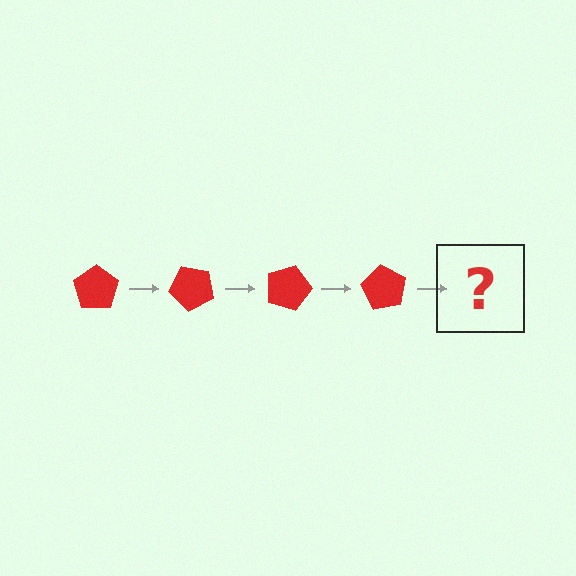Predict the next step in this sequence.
The next step is a red pentagon rotated 180 degrees.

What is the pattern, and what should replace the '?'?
The pattern is that the pentagon rotates 45 degrees each step. The '?' should be a red pentagon rotated 180 degrees.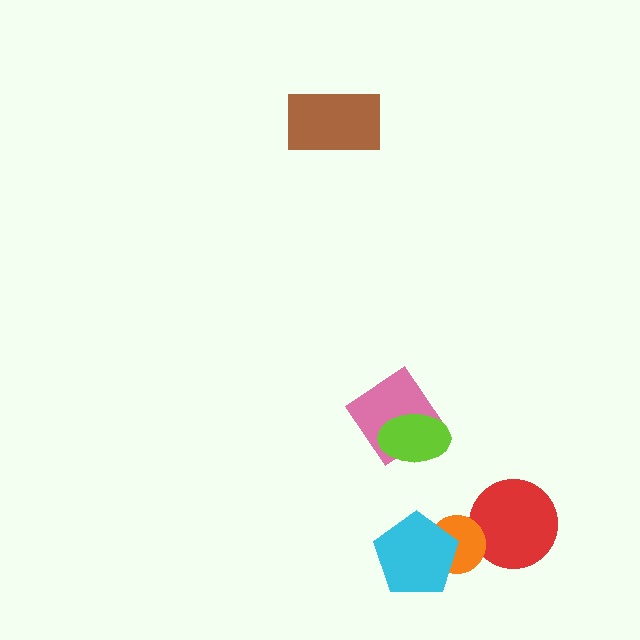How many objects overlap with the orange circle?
2 objects overlap with the orange circle.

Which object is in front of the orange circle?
The cyan pentagon is in front of the orange circle.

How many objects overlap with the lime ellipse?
1 object overlaps with the lime ellipse.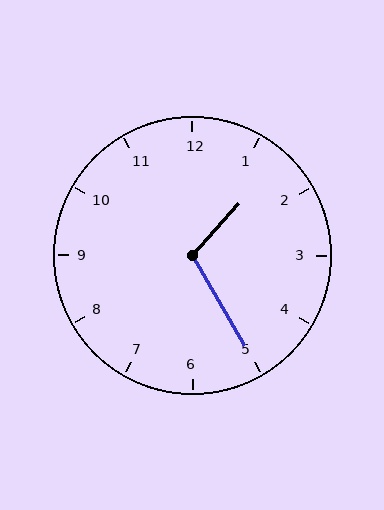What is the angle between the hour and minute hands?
Approximately 108 degrees.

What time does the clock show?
1:25.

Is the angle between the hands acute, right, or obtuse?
It is obtuse.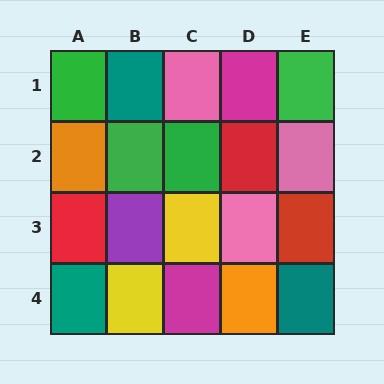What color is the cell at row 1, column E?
Green.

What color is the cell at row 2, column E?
Pink.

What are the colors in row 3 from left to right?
Red, purple, yellow, pink, red.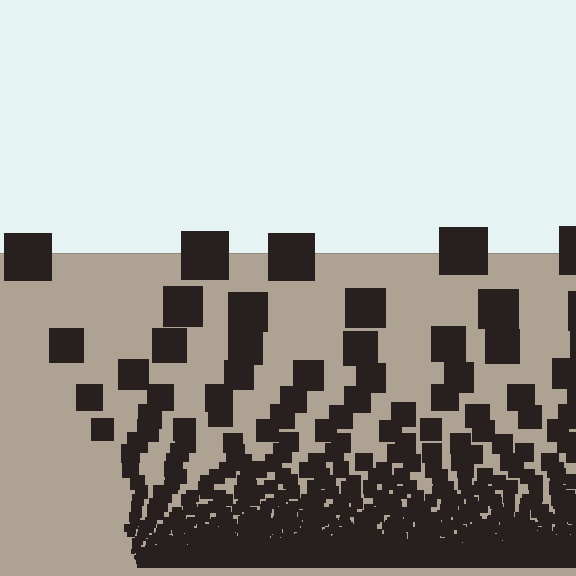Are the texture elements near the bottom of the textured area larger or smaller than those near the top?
Smaller. The gradient is inverted — elements near the bottom are smaller and denser.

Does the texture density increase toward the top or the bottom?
Density increases toward the bottom.